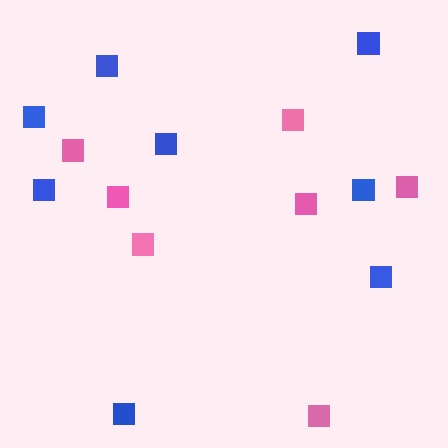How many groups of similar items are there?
There are 2 groups: one group of blue squares (8) and one group of pink squares (7).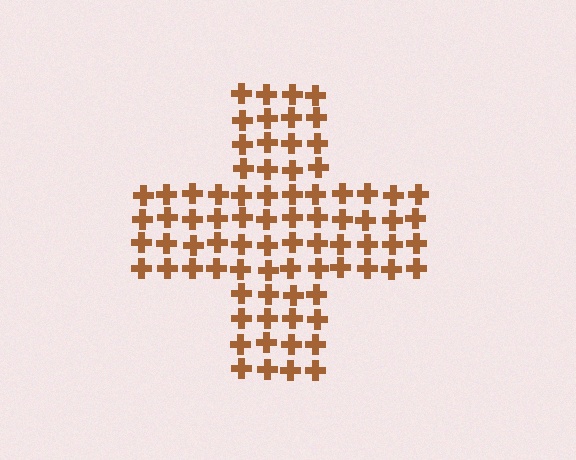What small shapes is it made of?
It is made of small crosses.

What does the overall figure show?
The overall figure shows a cross.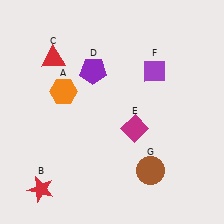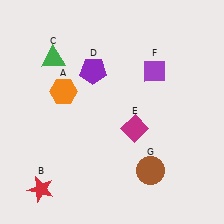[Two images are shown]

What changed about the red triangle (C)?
In Image 1, C is red. In Image 2, it changed to green.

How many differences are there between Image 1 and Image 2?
There is 1 difference between the two images.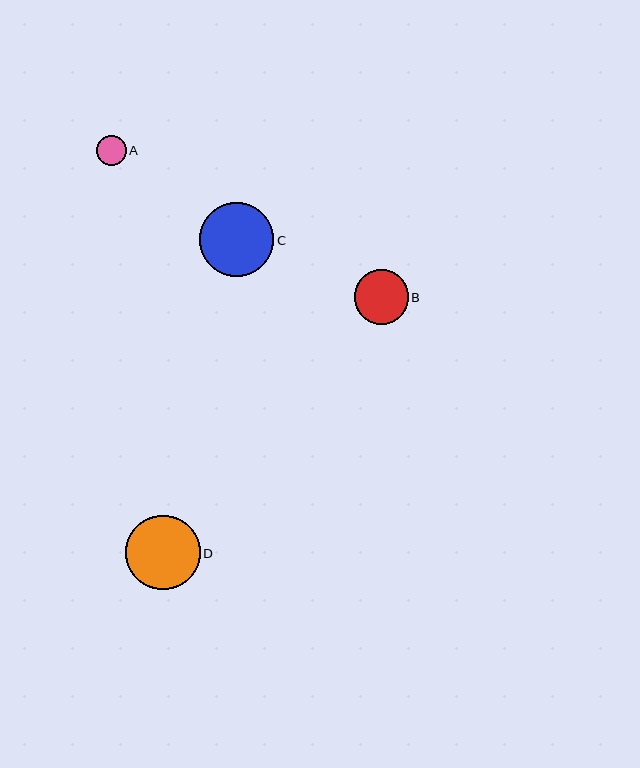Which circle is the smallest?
Circle A is the smallest with a size of approximately 30 pixels.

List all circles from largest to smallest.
From largest to smallest: D, C, B, A.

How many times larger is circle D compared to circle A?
Circle D is approximately 2.5 times the size of circle A.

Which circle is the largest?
Circle D is the largest with a size of approximately 74 pixels.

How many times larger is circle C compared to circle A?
Circle C is approximately 2.5 times the size of circle A.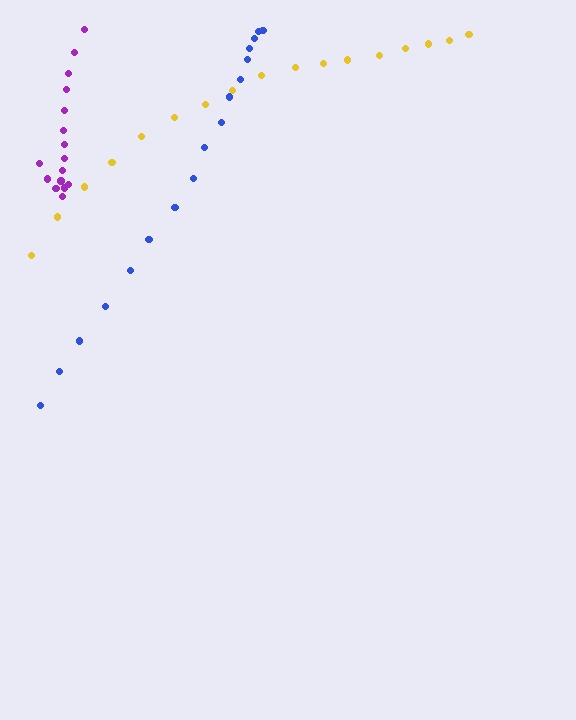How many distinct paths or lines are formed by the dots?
There are 3 distinct paths.